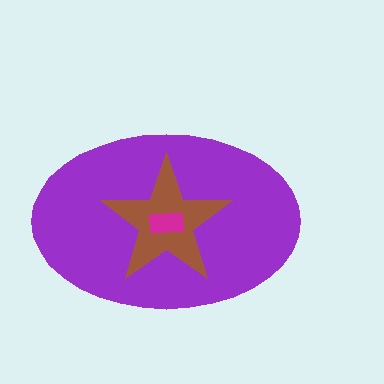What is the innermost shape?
The magenta rectangle.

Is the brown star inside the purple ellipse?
Yes.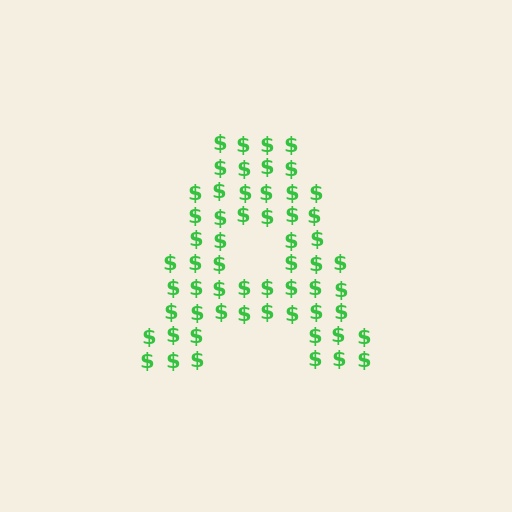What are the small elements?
The small elements are dollar signs.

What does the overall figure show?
The overall figure shows the letter A.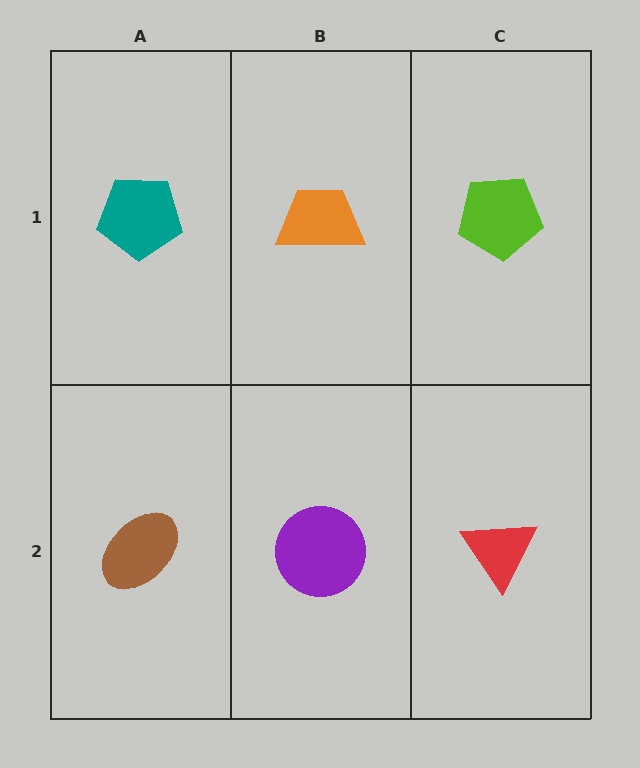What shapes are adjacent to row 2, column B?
An orange trapezoid (row 1, column B), a brown ellipse (row 2, column A), a red triangle (row 2, column C).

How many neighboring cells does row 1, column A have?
2.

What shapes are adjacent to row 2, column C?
A lime pentagon (row 1, column C), a purple circle (row 2, column B).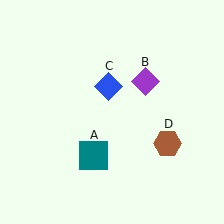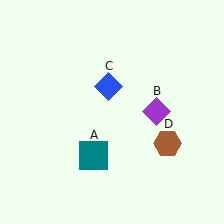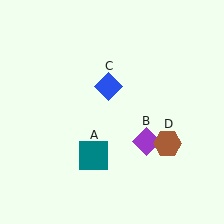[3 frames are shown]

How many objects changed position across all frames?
1 object changed position: purple diamond (object B).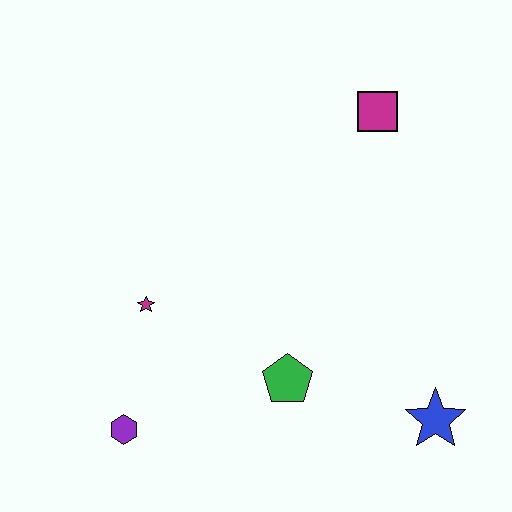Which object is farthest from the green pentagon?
The magenta square is farthest from the green pentagon.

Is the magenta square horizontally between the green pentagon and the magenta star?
No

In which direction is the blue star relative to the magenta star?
The blue star is to the right of the magenta star.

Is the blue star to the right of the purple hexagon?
Yes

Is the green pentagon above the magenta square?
No